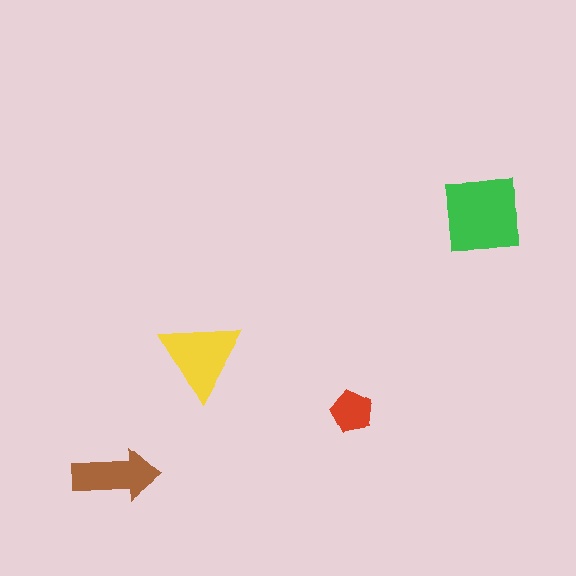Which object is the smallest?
The red pentagon.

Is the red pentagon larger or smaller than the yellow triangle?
Smaller.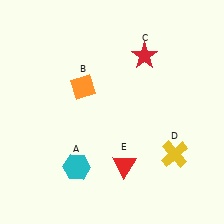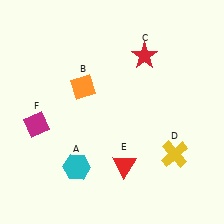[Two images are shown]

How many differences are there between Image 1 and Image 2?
There is 1 difference between the two images.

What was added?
A magenta diamond (F) was added in Image 2.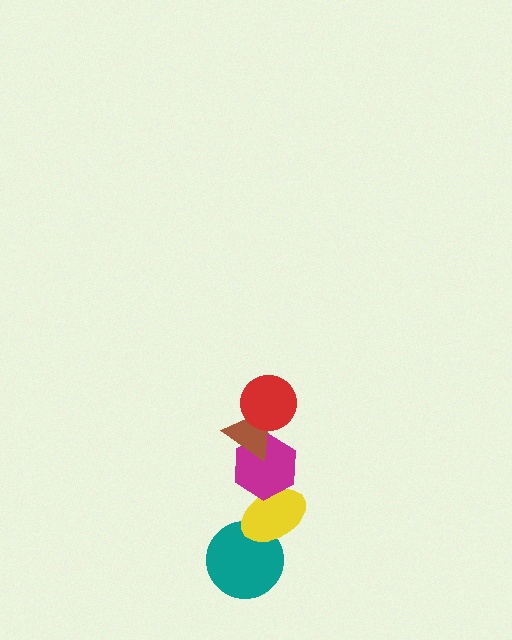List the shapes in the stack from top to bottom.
From top to bottom: the red circle, the brown triangle, the magenta hexagon, the yellow ellipse, the teal circle.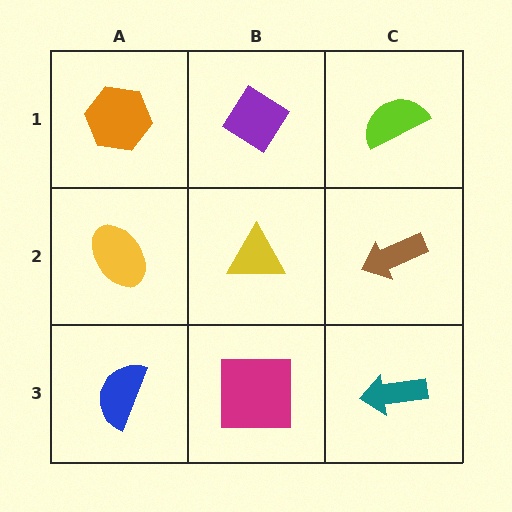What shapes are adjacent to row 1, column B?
A yellow triangle (row 2, column B), an orange hexagon (row 1, column A), a lime semicircle (row 1, column C).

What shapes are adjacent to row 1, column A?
A yellow ellipse (row 2, column A), a purple diamond (row 1, column B).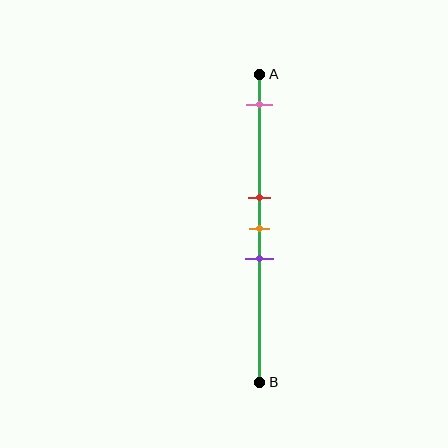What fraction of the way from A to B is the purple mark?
The purple mark is approximately 60% (0.6) of the way from A to B.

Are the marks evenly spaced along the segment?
No, the marks are not evenly spaced.